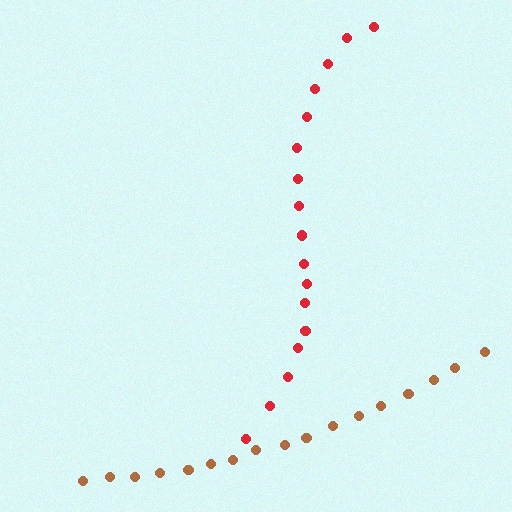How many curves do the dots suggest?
There are 2 distinct paths.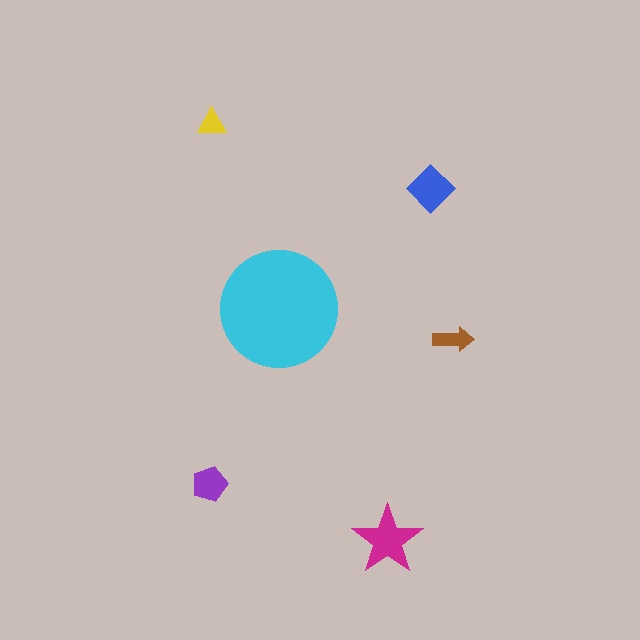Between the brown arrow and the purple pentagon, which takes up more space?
The purple pentagon.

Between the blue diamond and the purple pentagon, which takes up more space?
The blue diamond.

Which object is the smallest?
The yellow triangle.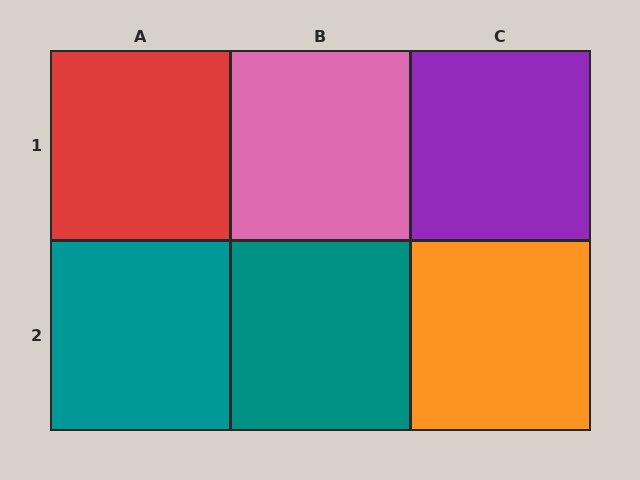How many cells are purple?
1 cell is purple.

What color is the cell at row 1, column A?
Red.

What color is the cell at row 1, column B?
Pink.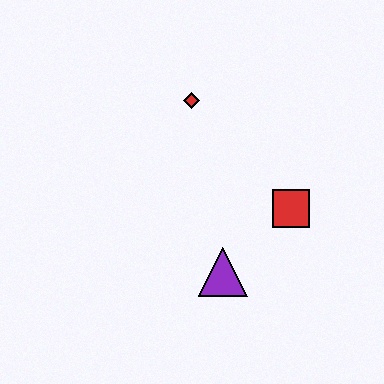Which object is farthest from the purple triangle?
The red diamond is farthest from the purple triangle.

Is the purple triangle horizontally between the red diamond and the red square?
Yes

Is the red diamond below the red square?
No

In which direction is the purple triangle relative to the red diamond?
The purple triangle is below the red diamond.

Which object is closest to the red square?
The purple triangle is closest to the red square.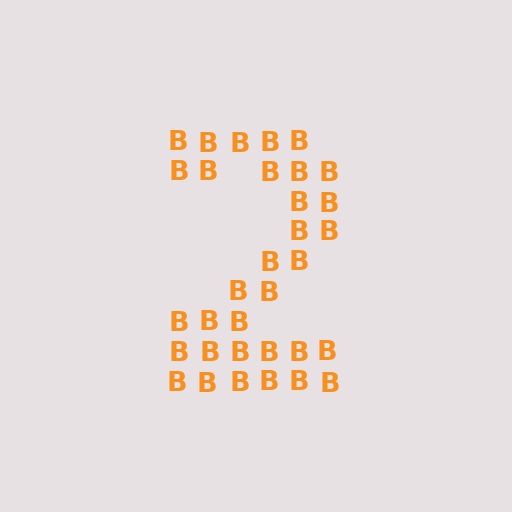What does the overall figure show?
The overall figure shows the digit 2.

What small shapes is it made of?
It is made of small letter B's.